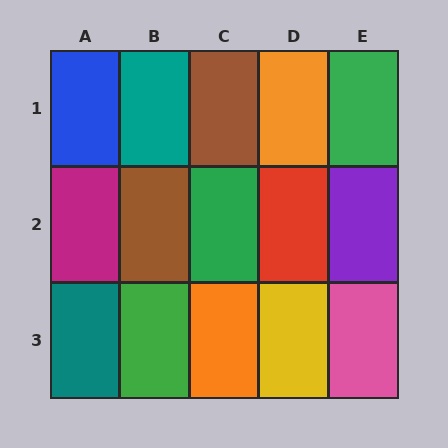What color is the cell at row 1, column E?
Green.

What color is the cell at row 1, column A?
Blue.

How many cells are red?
1 cell is red.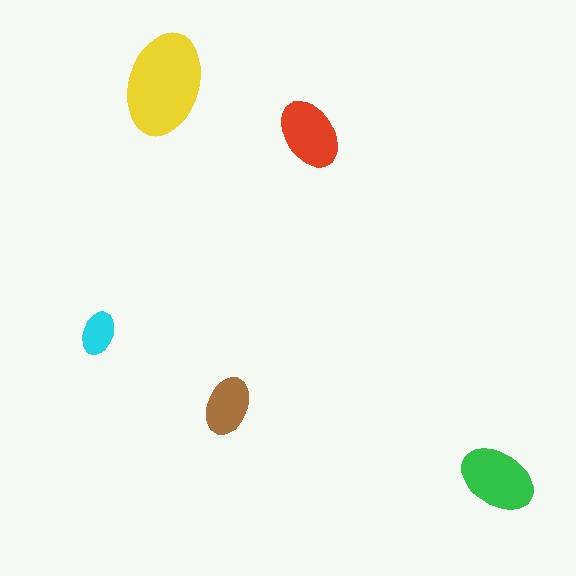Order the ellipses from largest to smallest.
the yellow one, the green one, the red one, the brown one, the cyan one.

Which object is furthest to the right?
The green ellipse is rightmost.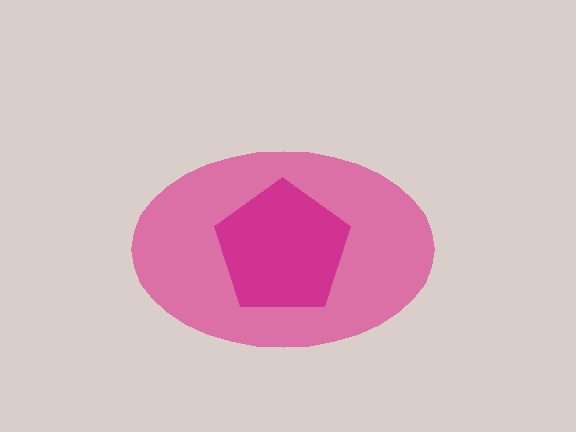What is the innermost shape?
The magenta pentagon.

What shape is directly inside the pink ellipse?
The magenta pentagon.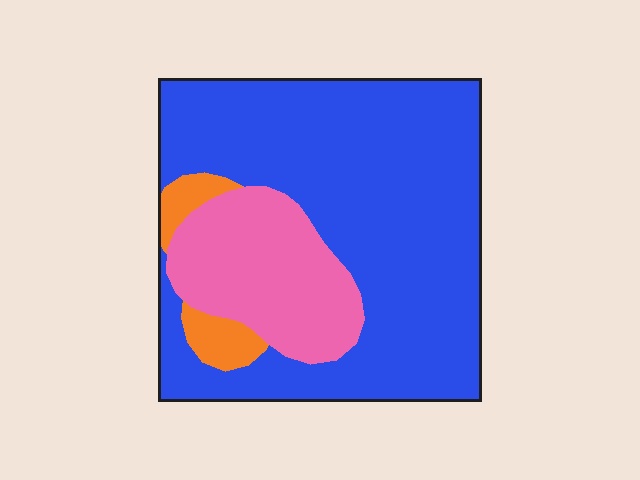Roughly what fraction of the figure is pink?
Pink covers 22% of the figure.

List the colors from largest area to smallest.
From largest to smallest: blue, pink, orange.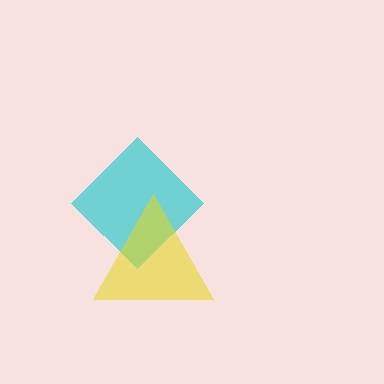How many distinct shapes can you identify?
There are 2 distinct shapes: a cyan diamond, a yellow triangle.